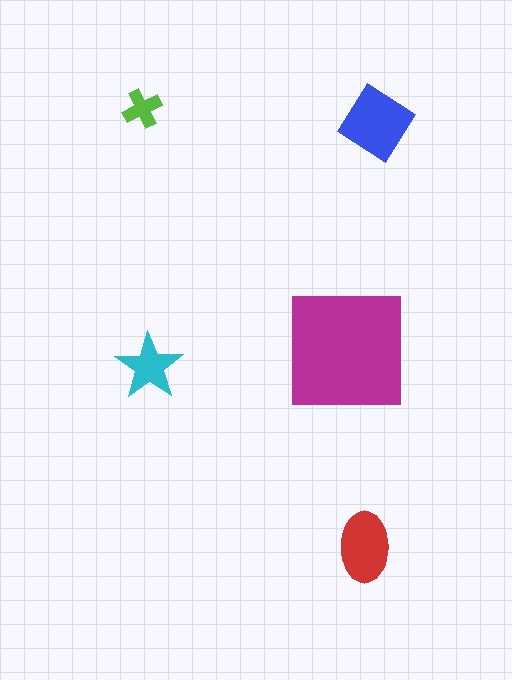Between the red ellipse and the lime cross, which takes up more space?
The red ellipse.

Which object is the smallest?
The lime cross.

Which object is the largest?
The magenta square.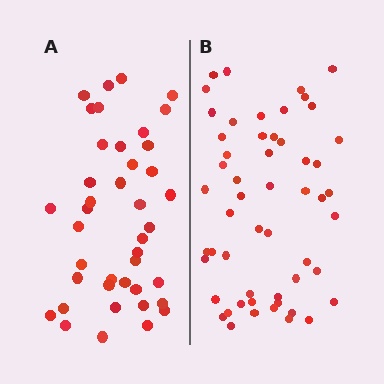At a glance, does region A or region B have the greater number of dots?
Region B (the right region) has more dots.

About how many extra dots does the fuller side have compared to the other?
Region B has approximately 15 more dots than region A.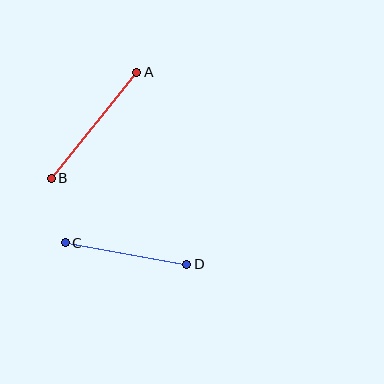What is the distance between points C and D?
The distance is approximately 124 pixels.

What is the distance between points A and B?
The distance is approximately 136 pixels.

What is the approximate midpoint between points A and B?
The midpoint is at approximately (94, 125) pixels.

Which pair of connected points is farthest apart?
Points A and B are farthest apart.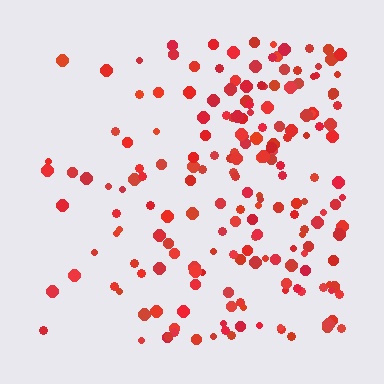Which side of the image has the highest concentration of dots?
The right.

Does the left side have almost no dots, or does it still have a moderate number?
Still a moderate number, just noticeably fewer than the right.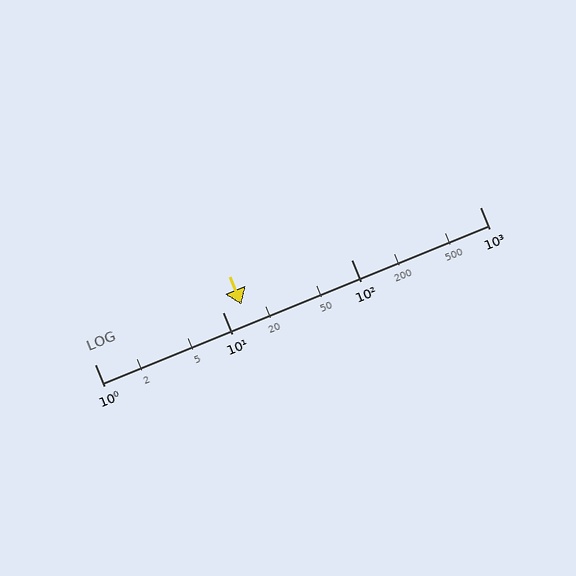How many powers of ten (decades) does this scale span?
The scale spans 3 decades, from 1 to 1000.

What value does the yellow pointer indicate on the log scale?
The pointer indicates approximately 14.